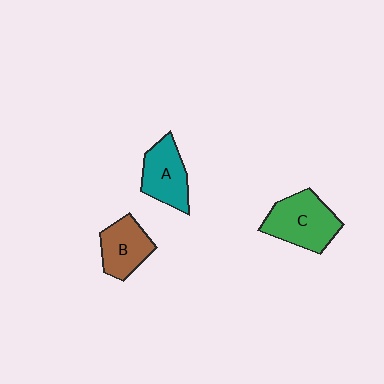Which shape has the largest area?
Shape C (green).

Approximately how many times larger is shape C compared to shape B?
Approximately 1.4 times.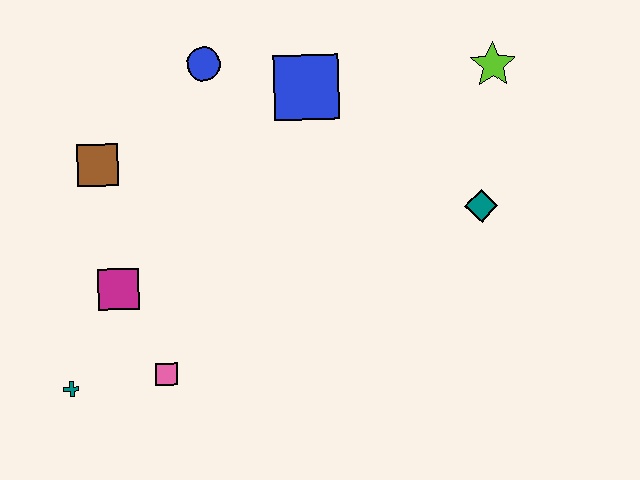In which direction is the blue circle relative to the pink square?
The blue circle is above the pink square.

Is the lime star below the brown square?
No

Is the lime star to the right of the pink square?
Yes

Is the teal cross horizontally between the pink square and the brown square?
No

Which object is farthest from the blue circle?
The teal cross is farthest from the blue circle.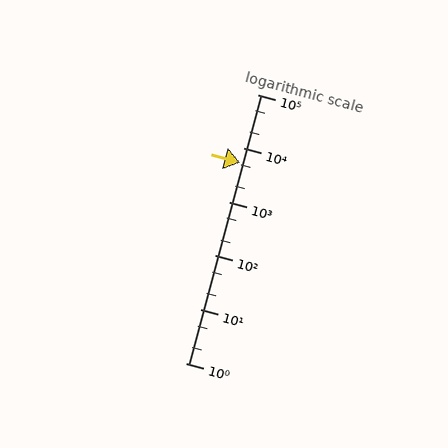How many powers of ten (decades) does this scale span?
The scale spans 5 decades, from 1 to 100000.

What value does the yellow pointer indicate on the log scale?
The pointer indicates approximately 5300.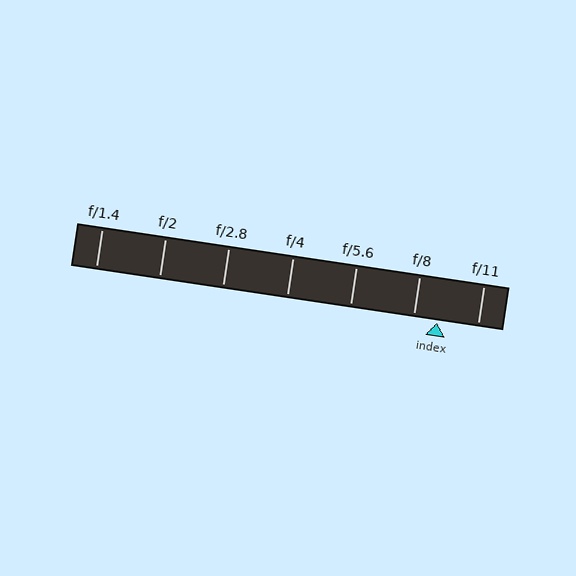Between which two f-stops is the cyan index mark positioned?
The index mark is between f/8 and f/11.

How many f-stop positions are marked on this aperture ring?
There are 7 f-stop positions marked.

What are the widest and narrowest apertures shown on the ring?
The widest aperture shown is f/1.4 and the narrowest is f/11.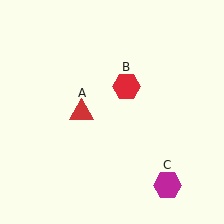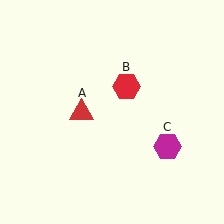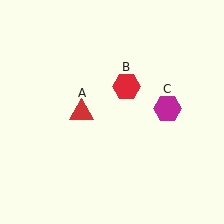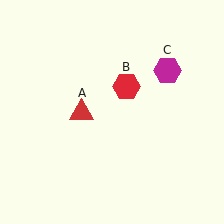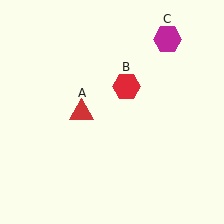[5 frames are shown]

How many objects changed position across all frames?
1 object changed position: magenta hexagon (object C).